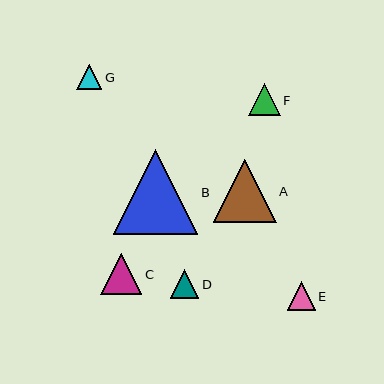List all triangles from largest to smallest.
From largest to smallest: B, A, C, F, D, E, G.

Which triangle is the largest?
Triangle B is the largest with a size of approximately 84 pixels.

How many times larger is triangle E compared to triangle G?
Triangle E is approximately 1.1 times the size of triangle G.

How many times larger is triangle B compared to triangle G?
Triangle B is approximately 3.3 times the size of triangle G.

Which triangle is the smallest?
Triangle G is the smallest with a size of approximately 26 pixels.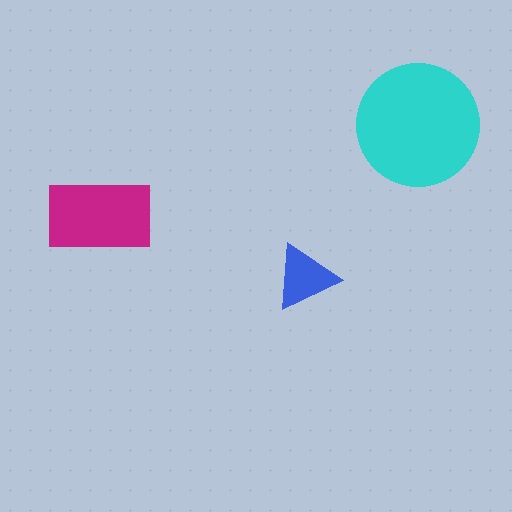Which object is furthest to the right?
The cyan circle is rightmost.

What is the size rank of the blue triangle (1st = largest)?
3rd.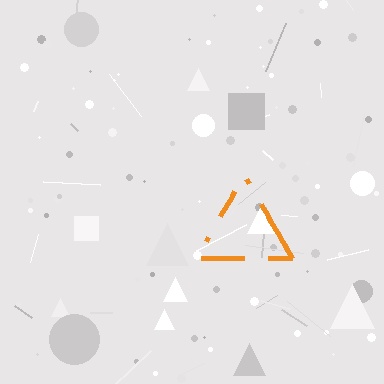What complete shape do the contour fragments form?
The contour fragments form a triangle.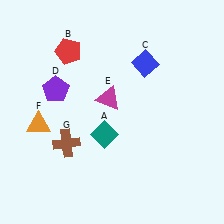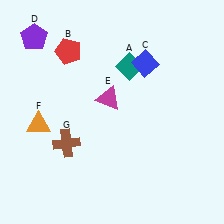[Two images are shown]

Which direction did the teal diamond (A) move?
The teal diamond (A) moved up.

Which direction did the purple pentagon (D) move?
The purple pentagon (D) moved up.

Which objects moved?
The objects that moved are: the teal diamond (A), the purple pentagon (D).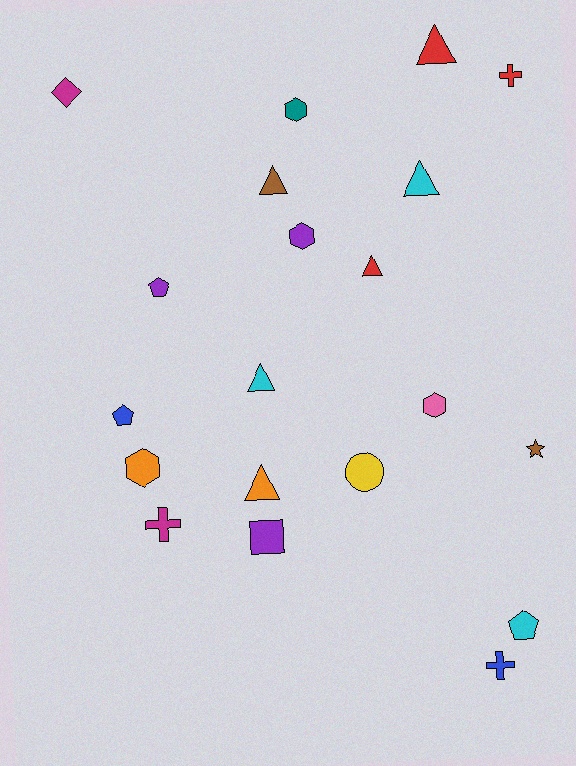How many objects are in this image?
There are 20 objects.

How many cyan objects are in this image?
There are 3 cyan objects.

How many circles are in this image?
There is 1 circle.